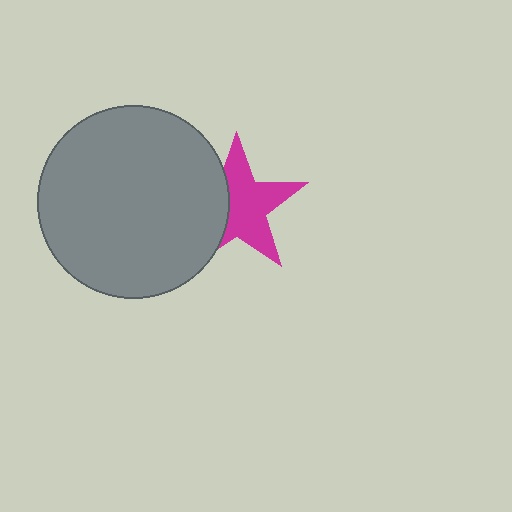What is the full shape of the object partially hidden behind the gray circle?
The partially hidden object is a magenta star.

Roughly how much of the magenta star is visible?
About half of it is visible (roughly 64%).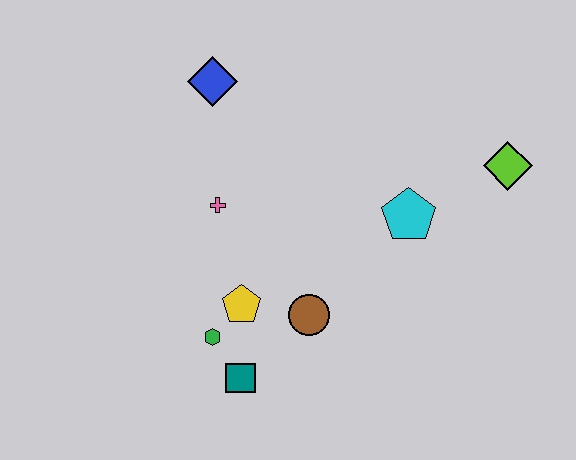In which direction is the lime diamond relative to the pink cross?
The lime diamond is to the right of the pink cross.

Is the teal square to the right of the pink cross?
Yes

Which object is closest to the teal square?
The green hexagon is closest to the teal square.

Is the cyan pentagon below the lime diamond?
Yes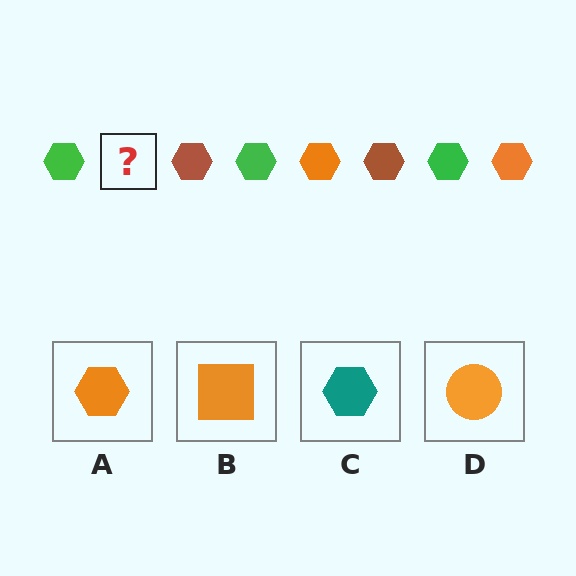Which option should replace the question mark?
Option A.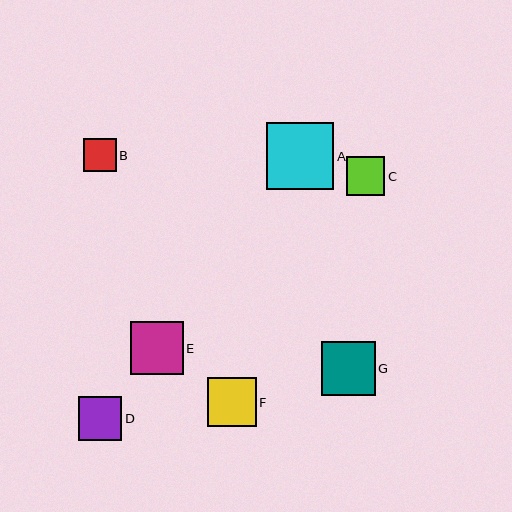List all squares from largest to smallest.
From largest to smallest: A, G, E, F, D, C, B.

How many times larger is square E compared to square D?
Square E is approximately 1.2 times the size of square D.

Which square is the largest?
Square A is the largest with a size of approximately 67 pixels.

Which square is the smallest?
Square B is the smallest with a size of approximately 33 pixels.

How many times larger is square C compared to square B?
Square C is approximately 1.2 times the size of square B.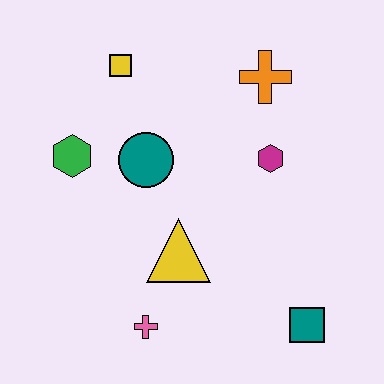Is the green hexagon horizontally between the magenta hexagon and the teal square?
No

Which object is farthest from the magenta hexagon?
The pink cross is farthest from the magenta hexagon.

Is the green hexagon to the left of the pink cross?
Yes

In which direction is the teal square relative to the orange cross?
The teal square is below the orange cross.